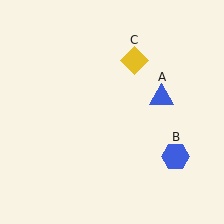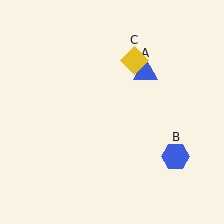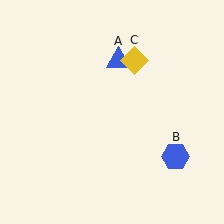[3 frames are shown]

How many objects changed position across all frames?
1 object changed position: blue triangle (object A).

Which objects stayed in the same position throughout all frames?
Blue hexagon (object B) and yellow diamond (object C) remained stationary.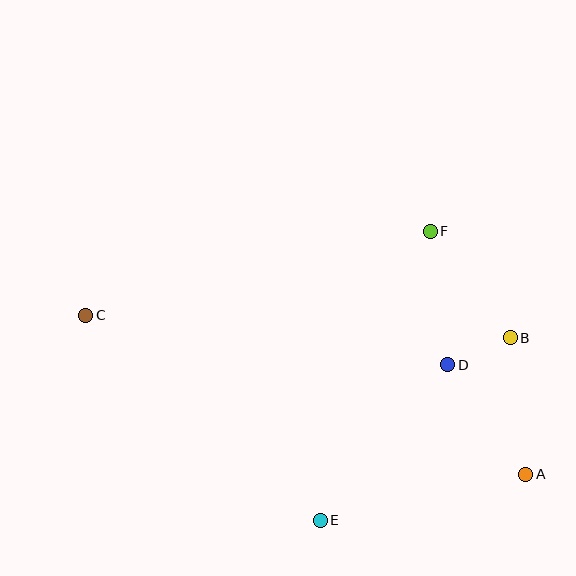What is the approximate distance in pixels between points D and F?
The distance between D and F is approximately 135 pixels.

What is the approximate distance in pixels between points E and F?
The distance between E and F is approximately 309 pixels.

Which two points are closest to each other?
Points B and D are closest to each other.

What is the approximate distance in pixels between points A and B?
The distance between A and B is approximately 137 pixels.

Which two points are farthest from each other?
Points A and C are farthest from each other.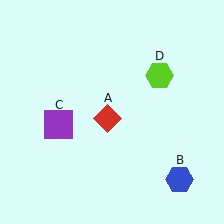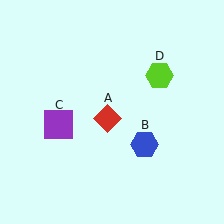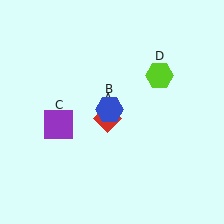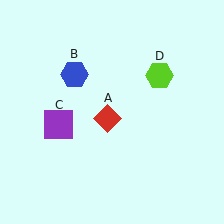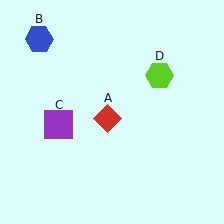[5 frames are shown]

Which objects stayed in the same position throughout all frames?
Red diamond (object A) and purple square (object C) and lime hexagon (object D) remained stationary.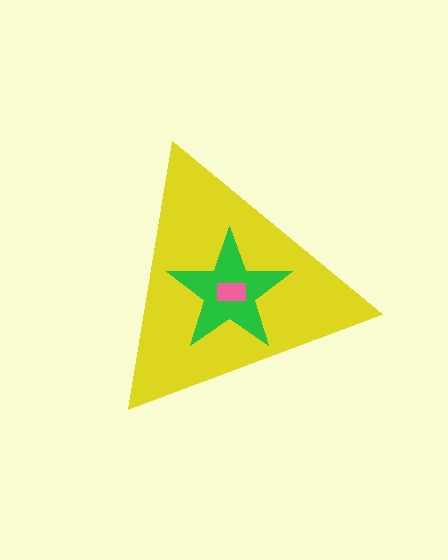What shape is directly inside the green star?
The pink rectangle.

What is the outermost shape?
The yellow triangle.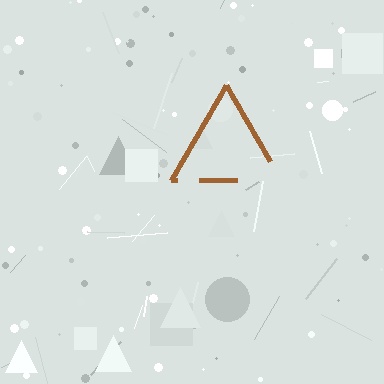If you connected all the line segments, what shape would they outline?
They would outline a triangle.